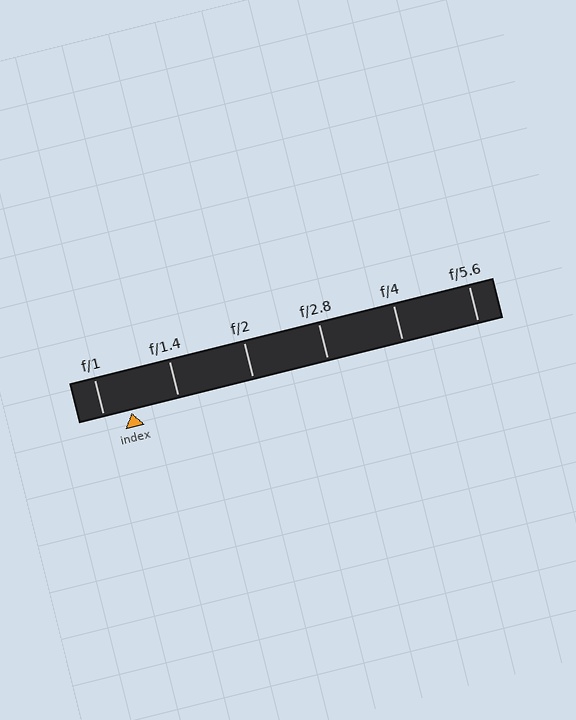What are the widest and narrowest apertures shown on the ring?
The widest aperture shown is f/1 and the narrowest is f/5.6.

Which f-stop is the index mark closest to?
The index mark is closest to f/1.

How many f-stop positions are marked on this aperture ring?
There are 6 f-stop positions marked.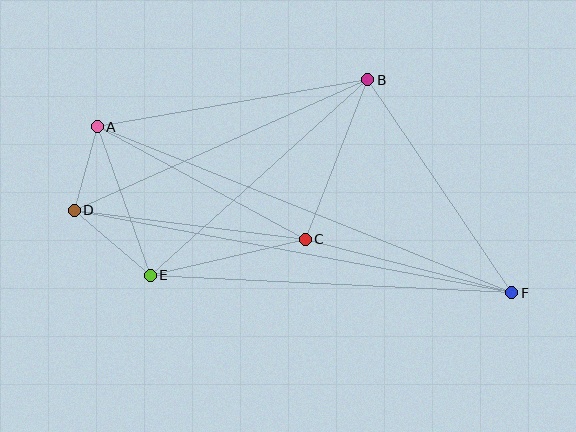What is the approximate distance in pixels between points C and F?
The distance between C and F is approximately 213 pixels.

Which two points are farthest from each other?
Points A and F are farthest from each other.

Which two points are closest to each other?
Points A and D are closest to each other.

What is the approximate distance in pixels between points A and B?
The distance between A and B is approximately 275 pixels.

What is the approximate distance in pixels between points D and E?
The distance between D and E is approximately 100 pixels.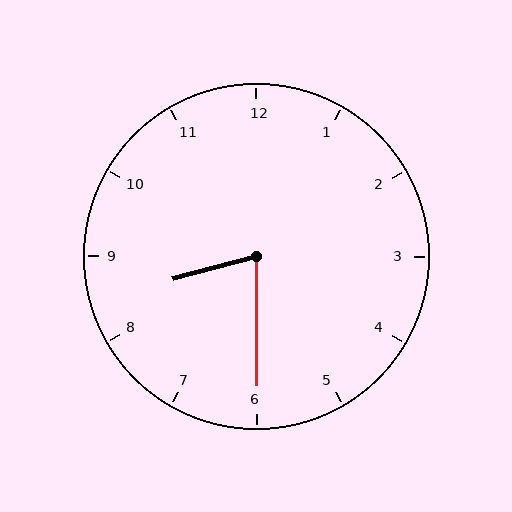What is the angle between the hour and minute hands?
Approximately 75 degrees.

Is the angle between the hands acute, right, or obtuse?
It is acute.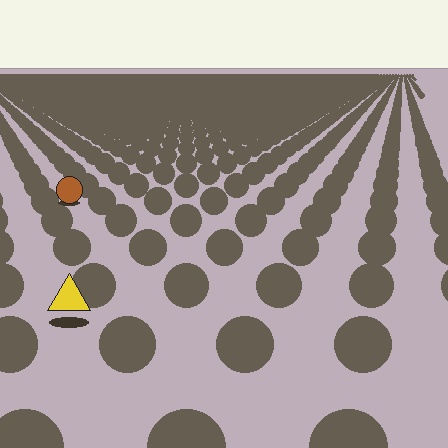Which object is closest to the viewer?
The yellow triangle is closest. The texture marks near it are larger and more spread out.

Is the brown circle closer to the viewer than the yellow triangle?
No. The yellow triangle is closer — you can tell from the texture gradient: the ground texture is coarser near it.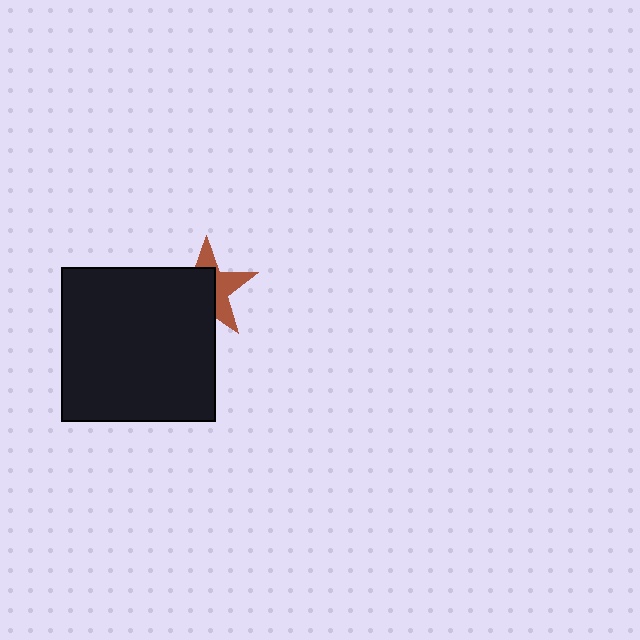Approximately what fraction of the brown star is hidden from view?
Roughly 56% of the brown star is hidden behind the black square.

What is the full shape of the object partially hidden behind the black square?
The partially hidden object is a brown star.